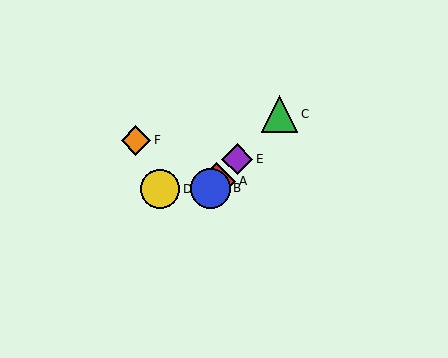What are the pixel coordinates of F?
Object F is at (136, 141).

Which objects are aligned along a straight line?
Objects A, B, C, E are aligned along a straight line.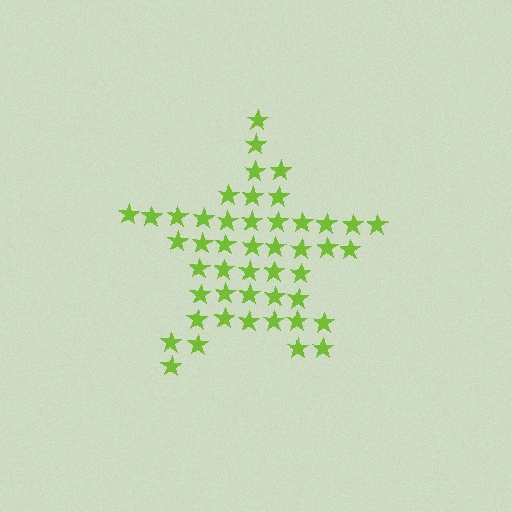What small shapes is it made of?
It is made of small stars.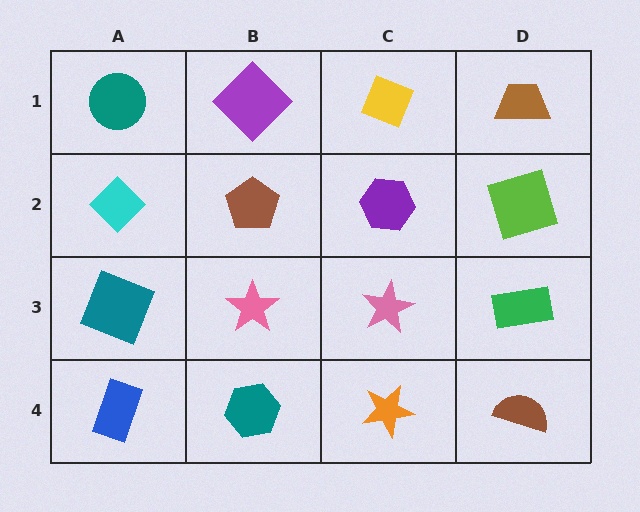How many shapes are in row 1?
4 shapes.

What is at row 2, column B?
A brown pentagon.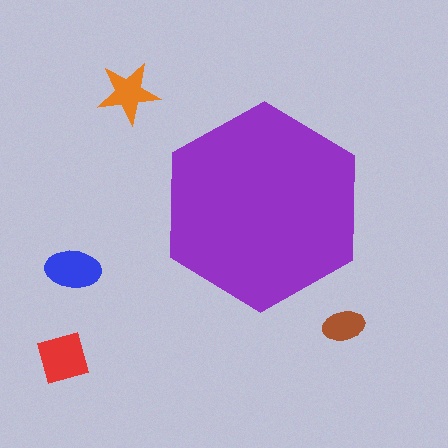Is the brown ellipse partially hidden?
No, the brown ellipse is fully visible.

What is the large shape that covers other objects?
A purple hexagon.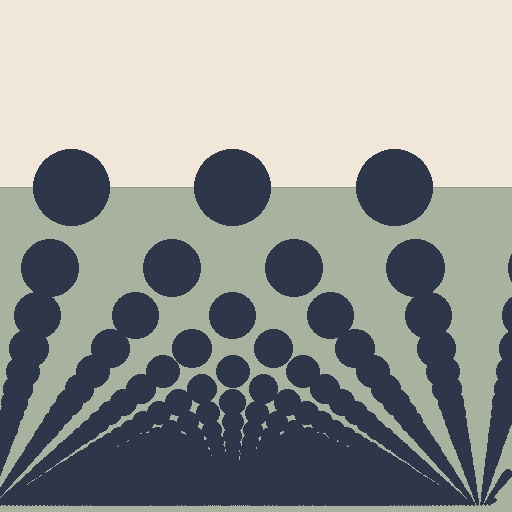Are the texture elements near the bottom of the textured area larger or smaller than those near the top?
Smaller. The gradient is inverted — elements near the bottom are smaller and denser.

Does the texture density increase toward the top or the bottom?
Density increases toward the bottom.